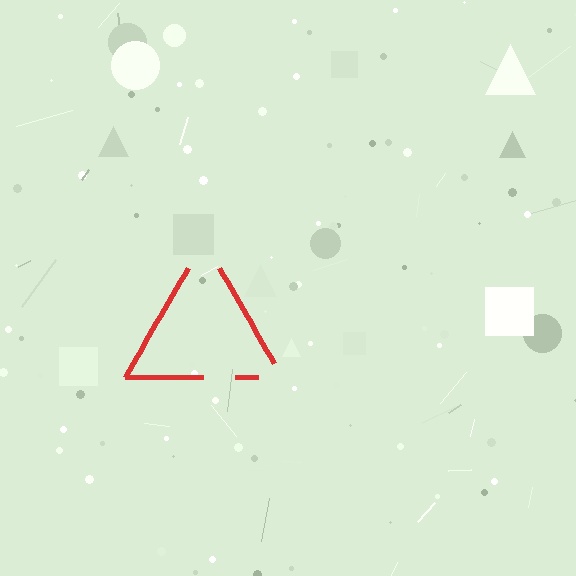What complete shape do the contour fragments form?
The contour fragments form a triangle.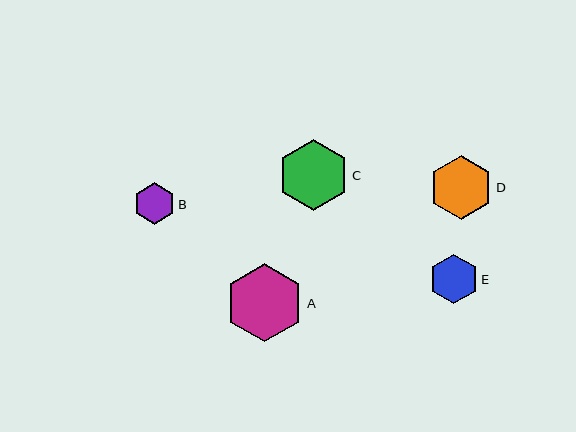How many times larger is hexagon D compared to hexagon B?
Hexagon D is approximately 1.5 times the size of hexagon B.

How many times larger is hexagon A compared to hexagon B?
Hexagon A is approximately 1.9 times the size of hexagon B.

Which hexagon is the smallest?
Hexagon B is the smallest with a size of approximately 42 pixels.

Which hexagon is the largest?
Hexagon A is the largest with a size of approximately 78 pixels.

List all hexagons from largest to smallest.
From largest to smallest: A, C, D, E, B.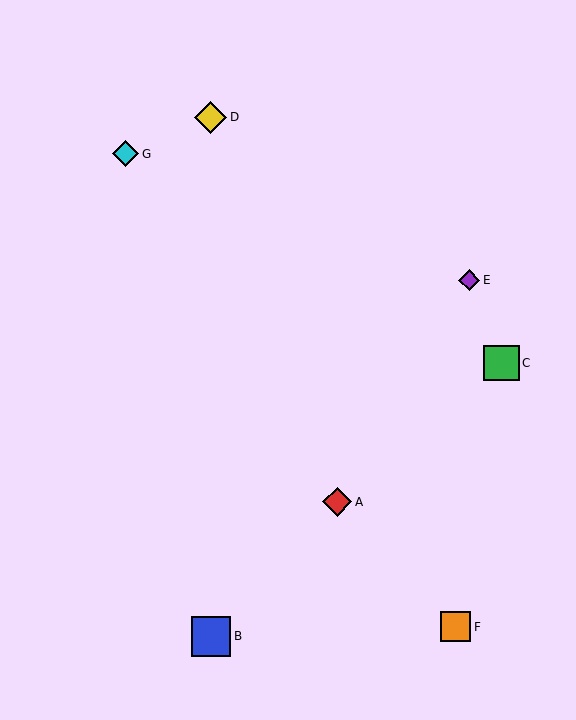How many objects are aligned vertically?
2 objects (B, D) are aligned vertically.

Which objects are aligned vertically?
Objects B, D are aligned vertically.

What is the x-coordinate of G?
Object G is at x≈126.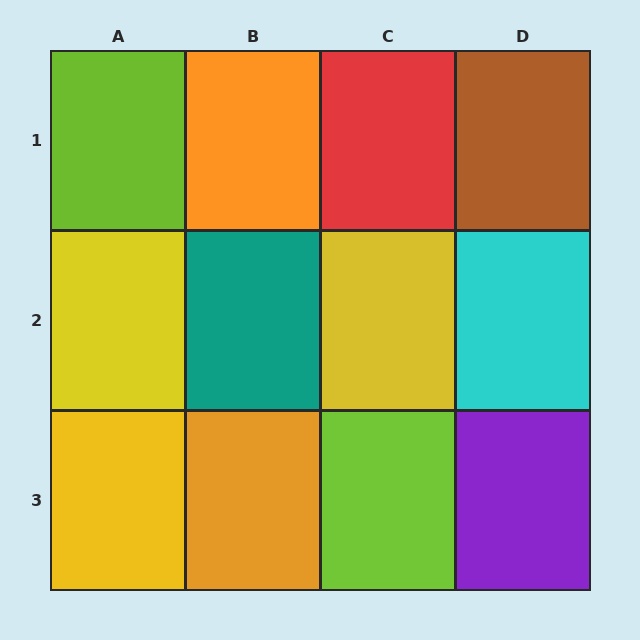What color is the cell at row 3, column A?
Yellow.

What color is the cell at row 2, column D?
Cyan.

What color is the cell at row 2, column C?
Yellow.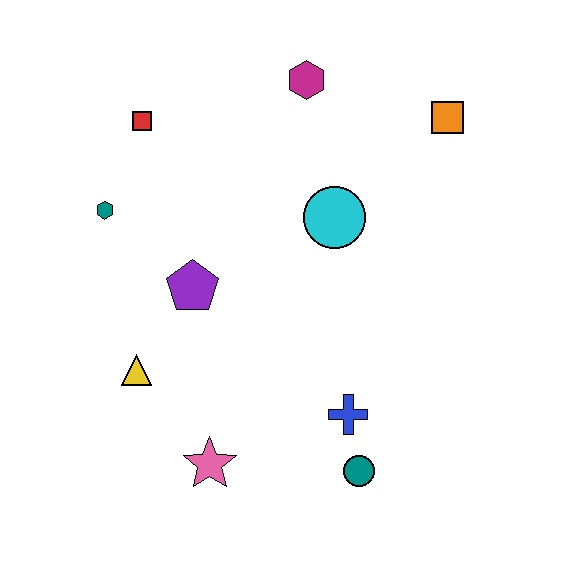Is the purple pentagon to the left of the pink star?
Yes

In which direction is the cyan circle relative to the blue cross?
The cyan circle is above the blue cross.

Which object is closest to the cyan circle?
The magenta hexagon is closest to the cyan circle.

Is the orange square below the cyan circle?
No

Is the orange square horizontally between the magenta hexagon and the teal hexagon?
No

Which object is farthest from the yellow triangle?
The orange square is farthest from the yellow triangle.